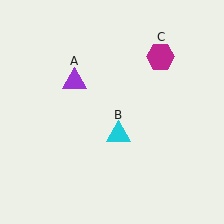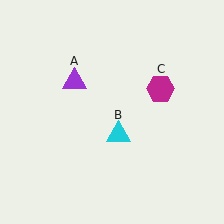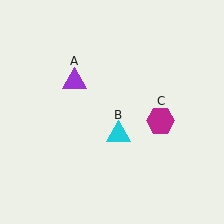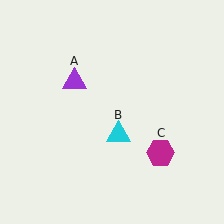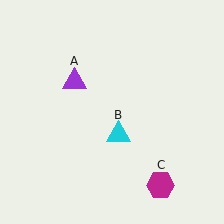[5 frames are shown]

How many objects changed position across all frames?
1 object changed position: magenta hexagon (object C).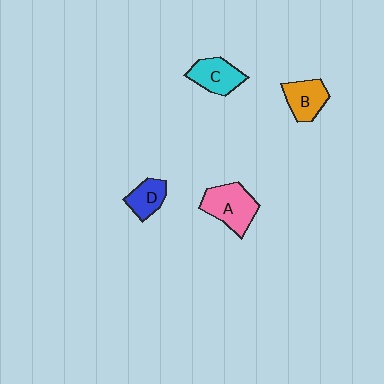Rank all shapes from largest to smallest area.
From largest to smallest: A (pink), C (cyan), B (orange), D (blue).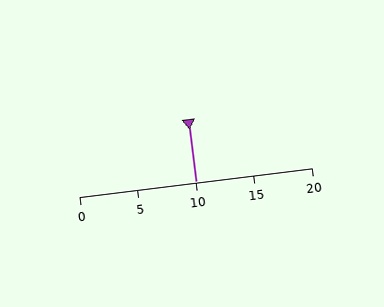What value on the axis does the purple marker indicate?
The marker indicates approximately 10.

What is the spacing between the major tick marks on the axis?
The major ticks are spaced 5 apart.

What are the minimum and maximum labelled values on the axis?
The axis runs from 0 to 20.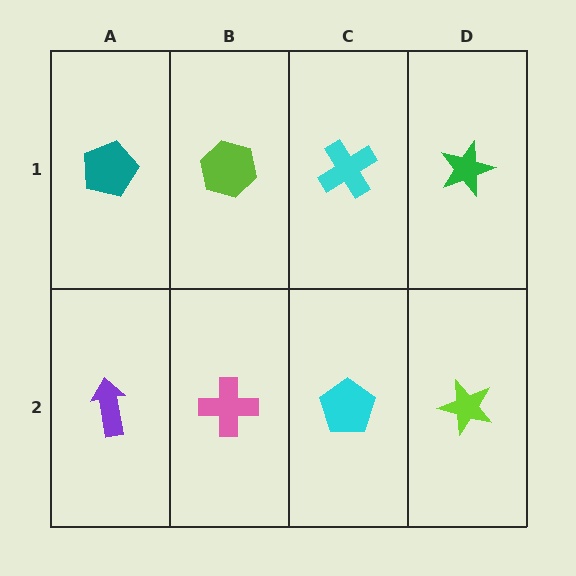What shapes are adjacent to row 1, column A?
A purple arrow (row 2, column A), a lime hexagon (row 1, column B).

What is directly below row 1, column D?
A lime star.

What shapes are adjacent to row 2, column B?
A lime hexagon (row 1, column B), a purple arrow (row 2, column A), a cyan pentagon (row 2, column C).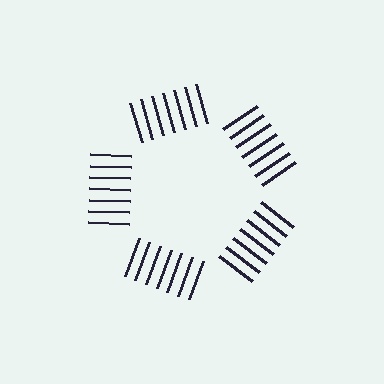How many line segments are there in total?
35 — 7 along each of the 5 edges.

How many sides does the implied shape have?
5 sides — the line-ends trace a pentagon.